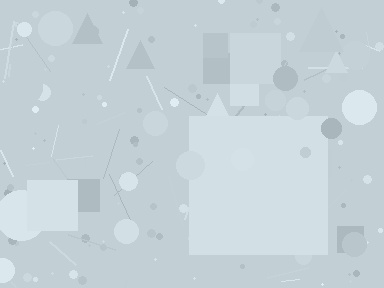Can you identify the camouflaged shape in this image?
The camouflaged shape is a square.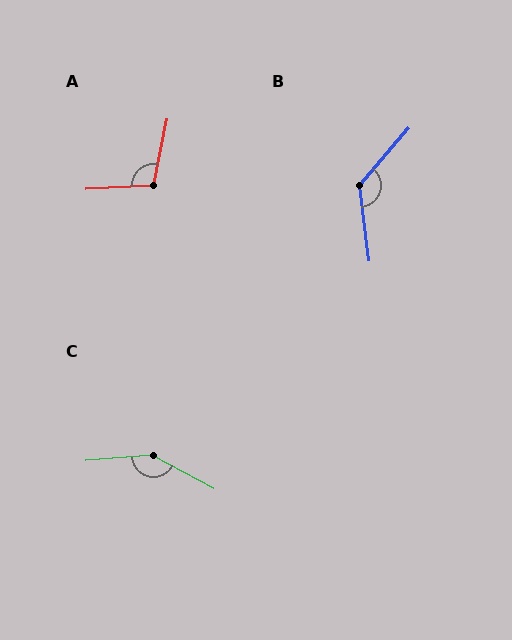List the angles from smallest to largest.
A (104°), B (132°), C (148°).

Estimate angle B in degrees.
Approximately 132 degrees.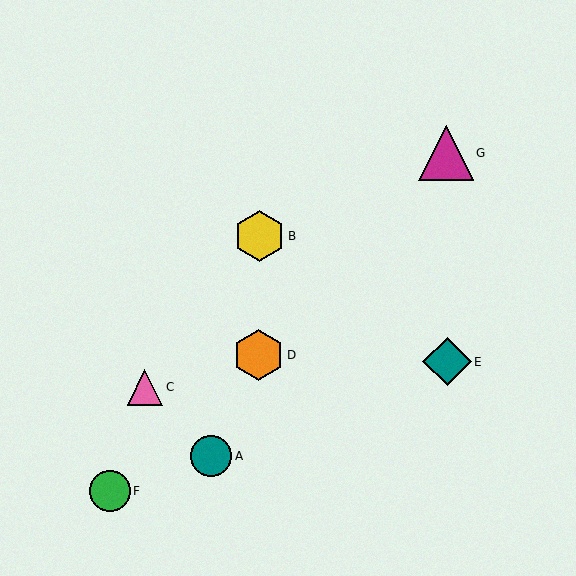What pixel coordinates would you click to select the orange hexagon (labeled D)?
Click at (258, 355) to select the orange hexagon D.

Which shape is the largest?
The magenta triangle (labeled G) is the largest.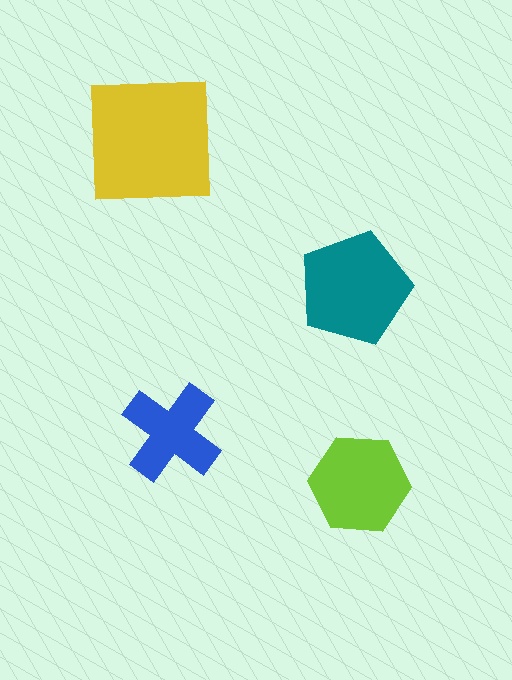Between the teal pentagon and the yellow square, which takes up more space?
The yellow square.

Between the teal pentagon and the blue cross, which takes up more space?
The teal pentagon.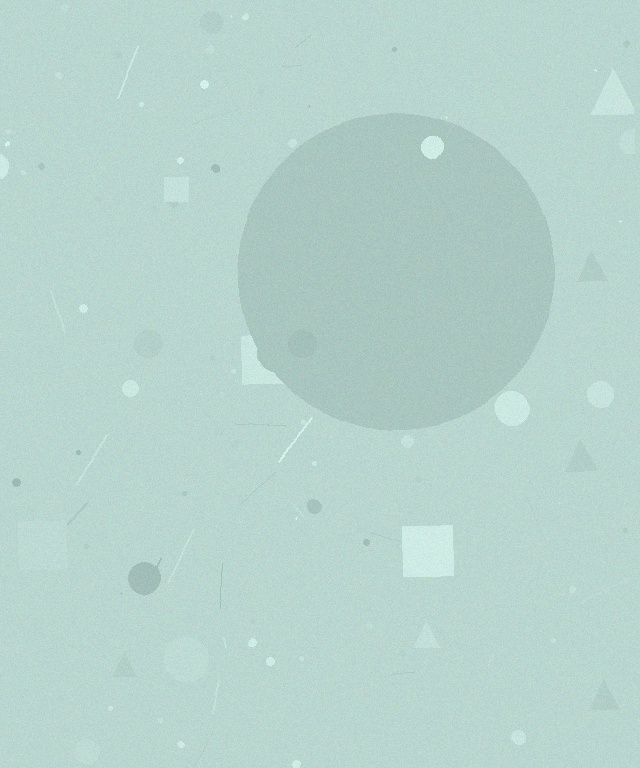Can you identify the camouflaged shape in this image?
The camouflaged shape is a circle.